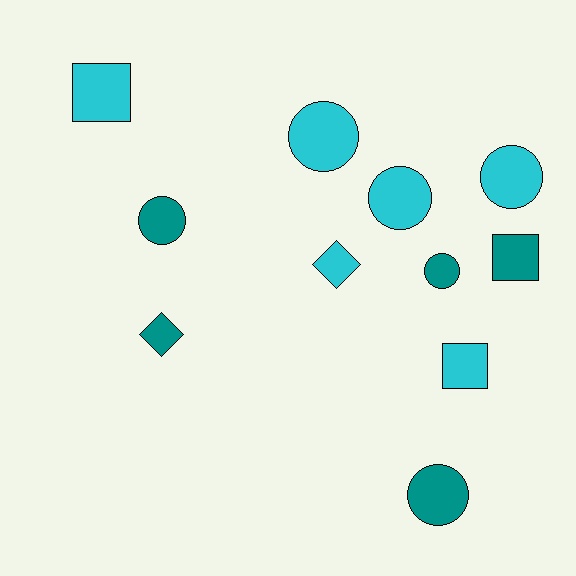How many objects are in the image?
There are 11 objects.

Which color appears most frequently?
Cyan, with 6 objects.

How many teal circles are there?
There are 3 teal circles.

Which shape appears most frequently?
Circle, with 6 objects.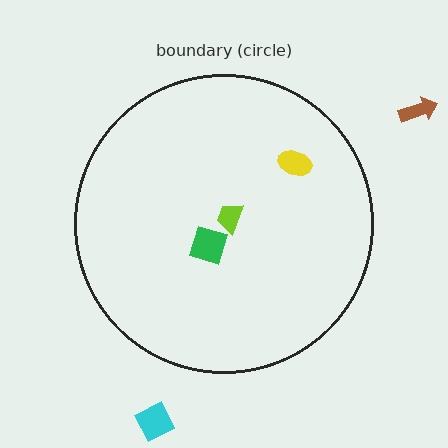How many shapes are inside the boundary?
3 inside, 2 outside.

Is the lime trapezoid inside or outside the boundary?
Inside.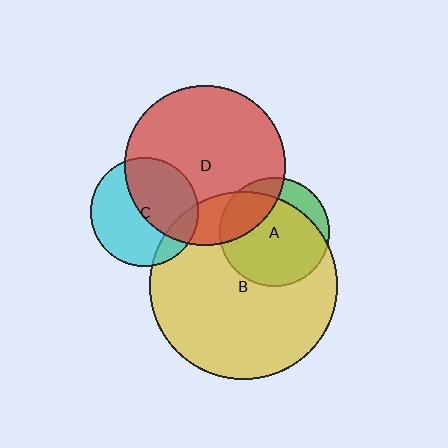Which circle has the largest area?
Circle B (yellow).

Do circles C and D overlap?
Yes.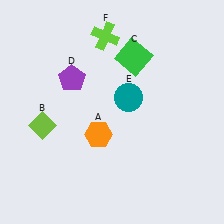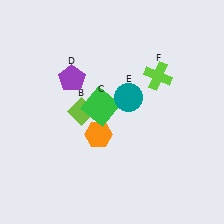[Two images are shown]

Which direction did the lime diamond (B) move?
The lime diamond (B) moved right.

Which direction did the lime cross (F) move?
The lime cross (F) moved right.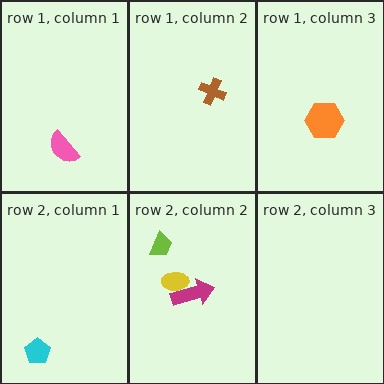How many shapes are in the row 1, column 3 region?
1.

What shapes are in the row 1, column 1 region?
The pink semicircle.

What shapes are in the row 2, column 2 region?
The yellow ellipse, the magenta arrow, the lime trapezoid.